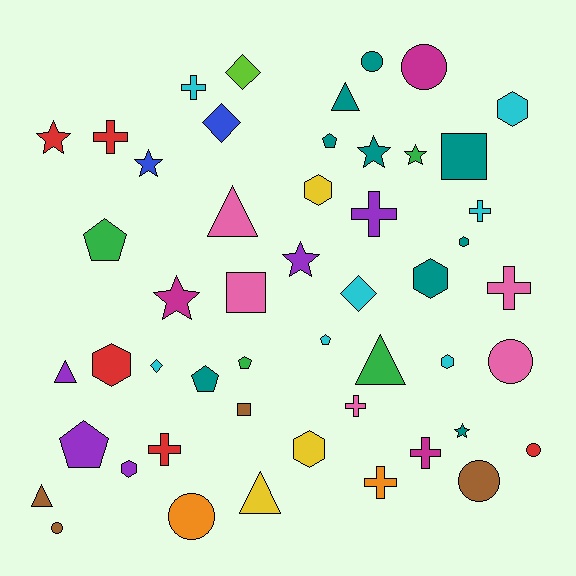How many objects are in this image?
There are 50 objects.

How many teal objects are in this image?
There are 9 teal objects.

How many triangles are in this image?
There are 6 triangles.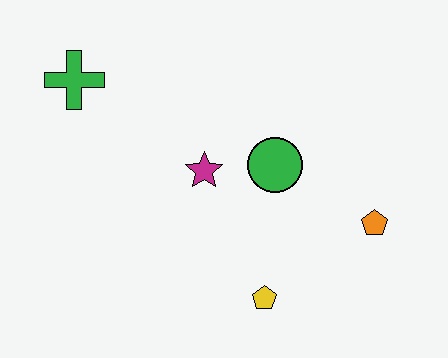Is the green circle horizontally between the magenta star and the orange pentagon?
Yes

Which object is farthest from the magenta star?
The orange pentagon is farthest from the magenta star.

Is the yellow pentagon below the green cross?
Yes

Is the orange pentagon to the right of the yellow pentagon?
Yes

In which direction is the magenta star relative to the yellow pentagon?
The magenta star is above the yellow pentagon.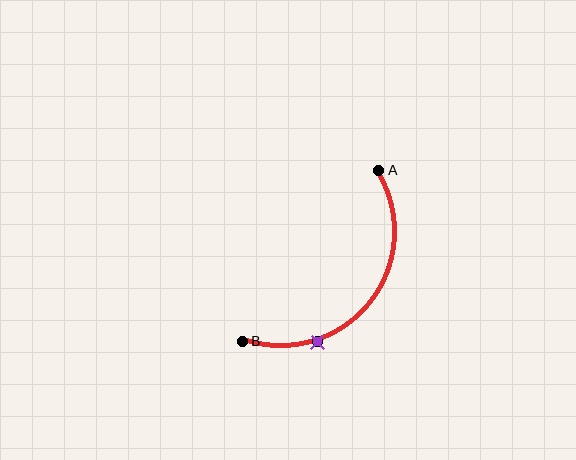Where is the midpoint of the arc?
The arc midpoint is the point on the curve farthest from the straight line joining A and B. It sits below and to the right of that line.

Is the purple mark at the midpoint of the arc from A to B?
No. The purple mark lies on the arc but is closer to endpoint B. The arc midpoint would be at the point on the curve equidistant along the arc from both A and B.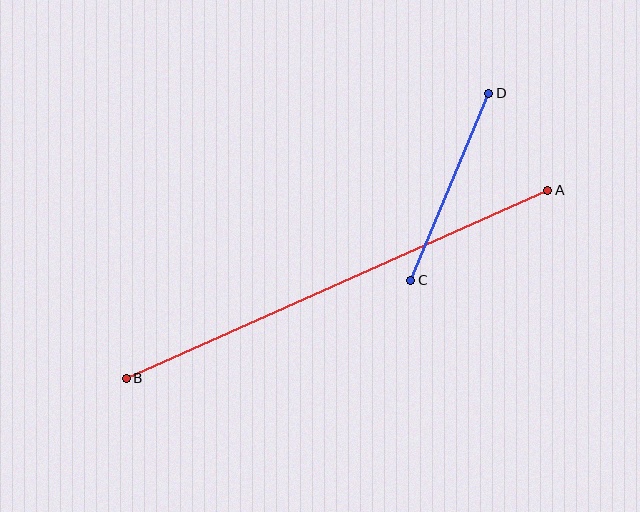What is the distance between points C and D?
The distance is approximately 202 pixels.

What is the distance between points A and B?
The distance is approximately 462 pixels.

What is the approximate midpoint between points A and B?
The midpoint is at approximately (337, 284) pixels.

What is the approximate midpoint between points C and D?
The midpoint is at approximately (450, 187) pixels.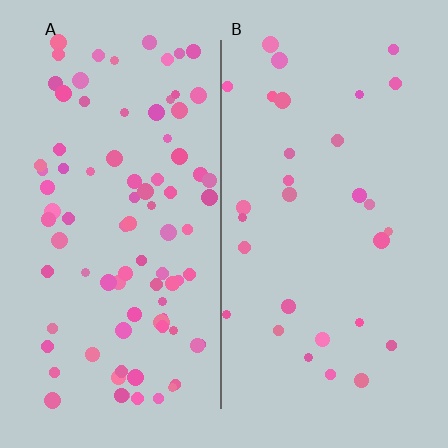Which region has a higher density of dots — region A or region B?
A (the left).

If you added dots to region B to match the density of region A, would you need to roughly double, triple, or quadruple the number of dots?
Approximately triple.